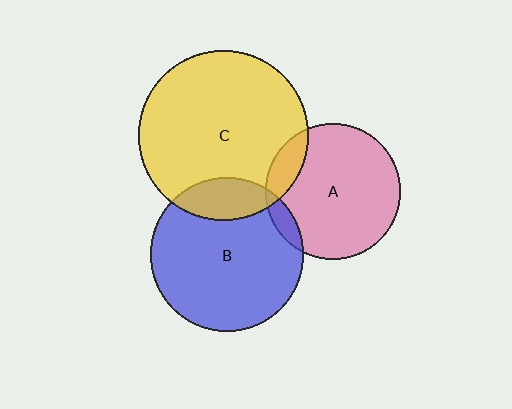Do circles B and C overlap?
Yes.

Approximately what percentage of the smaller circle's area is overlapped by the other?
Approximately 15%.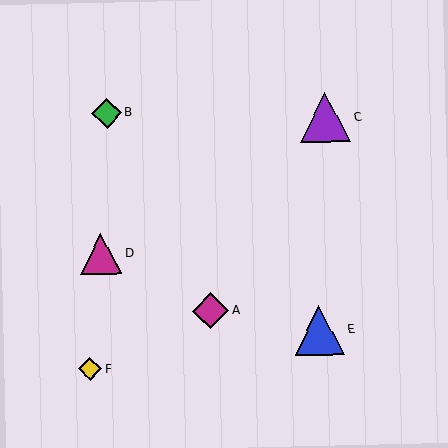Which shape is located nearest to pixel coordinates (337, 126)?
The purple triangle (labeled C) at (325, 117) is nearest to that location.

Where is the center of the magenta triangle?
The center of the magenta triangle is at (101, 253).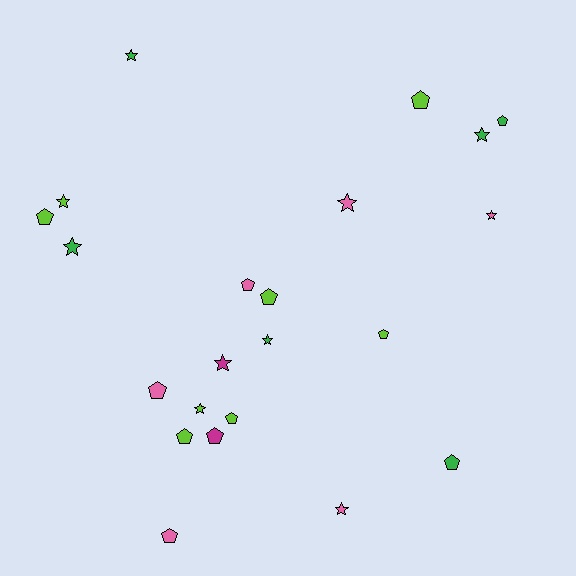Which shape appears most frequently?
Pentagon, with 12 objects.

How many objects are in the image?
There are 22 objects.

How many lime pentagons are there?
There are 6 lime pentagons.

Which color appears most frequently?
Lime, with 8 objects.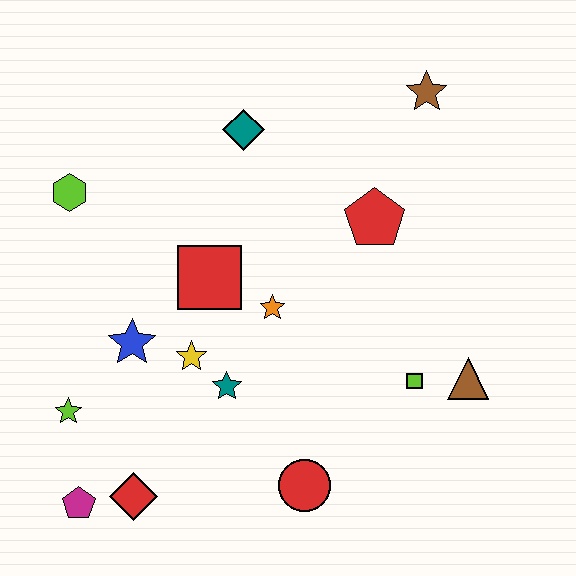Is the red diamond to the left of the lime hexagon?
No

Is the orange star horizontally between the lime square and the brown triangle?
No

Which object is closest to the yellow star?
The teal star is closest to the yellow star.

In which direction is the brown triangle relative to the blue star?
The brown triangle is to the right of the blue star.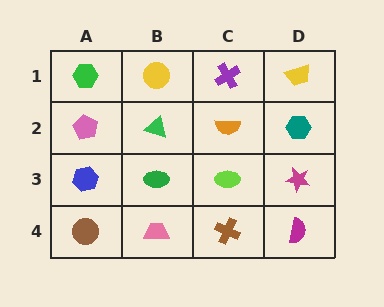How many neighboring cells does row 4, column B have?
3.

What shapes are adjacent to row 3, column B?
A green triangle (row 2, column B), a pink trapezoid (row 4, column B), a blue hexagon (row 3, column A), a lime ellipse (row 3, column C).